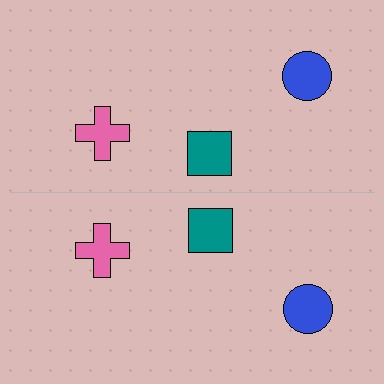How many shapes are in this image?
There are 6 shapes in this image.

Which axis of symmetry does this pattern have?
The pattern has a horizontal axis of symmetry running through the center of the image.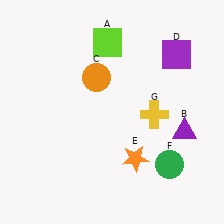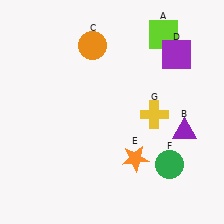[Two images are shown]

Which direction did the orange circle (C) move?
The orange circle (C) moved up.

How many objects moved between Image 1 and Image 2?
2 objects moved between the two images.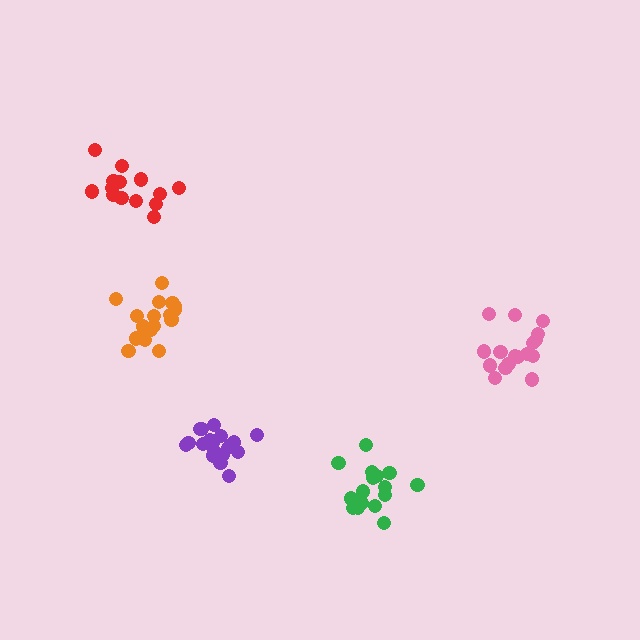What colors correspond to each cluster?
The clusters are colored: green, pink, orange, red, purple.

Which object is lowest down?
The green cluster is bottommost.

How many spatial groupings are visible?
There are 5 spatial groupings.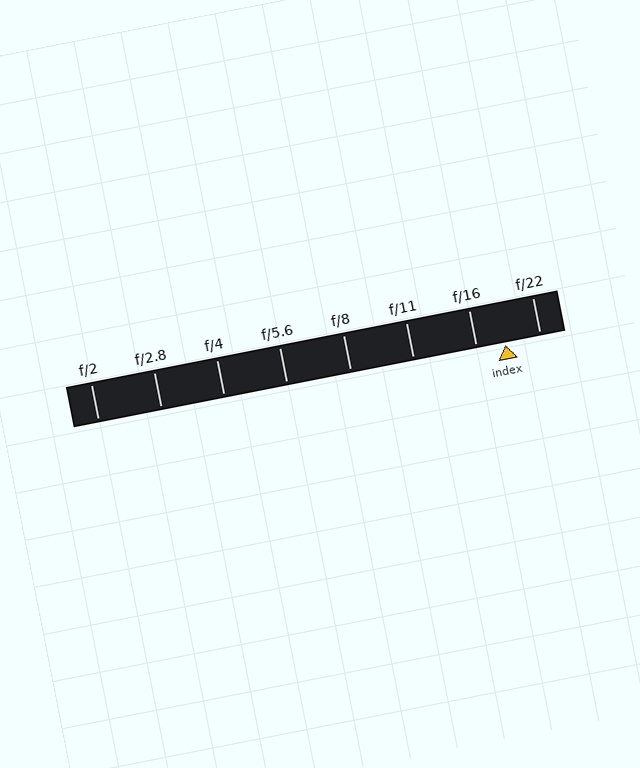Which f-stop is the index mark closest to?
The index mark is closest to f/16.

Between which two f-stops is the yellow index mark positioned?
The index mark is between f/16 and f/22.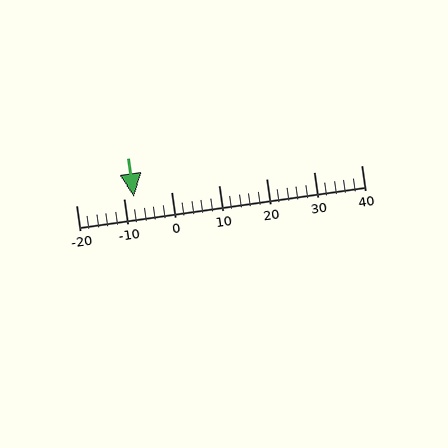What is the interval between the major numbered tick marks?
The major tick marks are spaced 10 units apart.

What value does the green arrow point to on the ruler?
The green arrow points to approximately -8.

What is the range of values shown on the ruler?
The ruler shows values from -20 to 40.